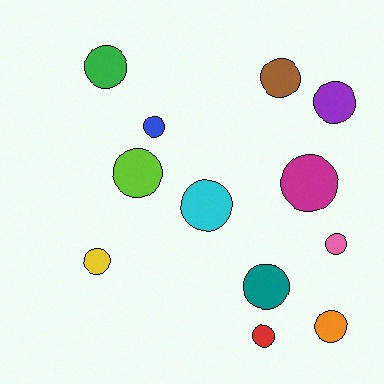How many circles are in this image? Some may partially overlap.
There are 12 circles.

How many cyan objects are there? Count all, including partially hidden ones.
There is 1 cyan object.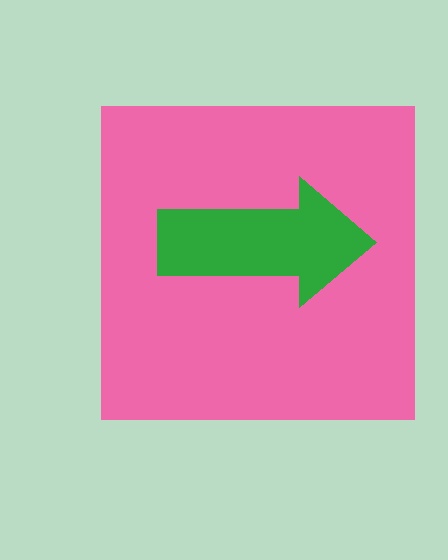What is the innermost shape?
The green arrow.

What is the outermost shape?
The pink square.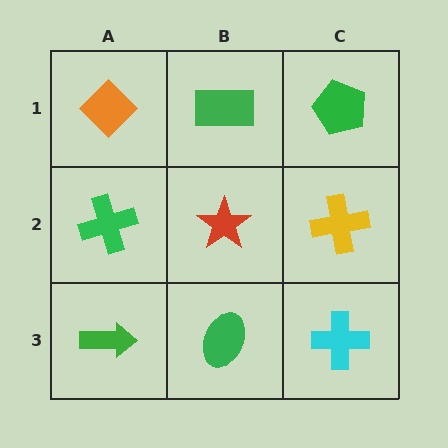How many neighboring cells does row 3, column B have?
3.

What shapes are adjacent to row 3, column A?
A green cross (row 2, column A), a green ellipse (row 3, column B).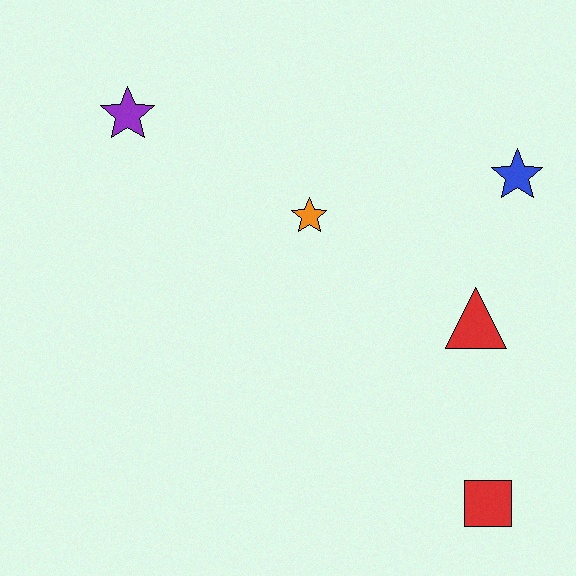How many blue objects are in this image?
There is 1 blue object.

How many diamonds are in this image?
There are no diamonds.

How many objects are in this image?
There are 5 objects.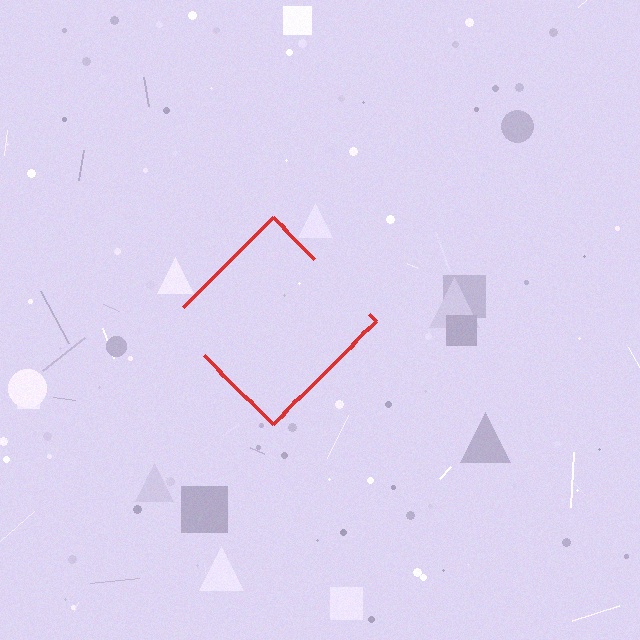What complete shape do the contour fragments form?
The contour fragments form a diamond.